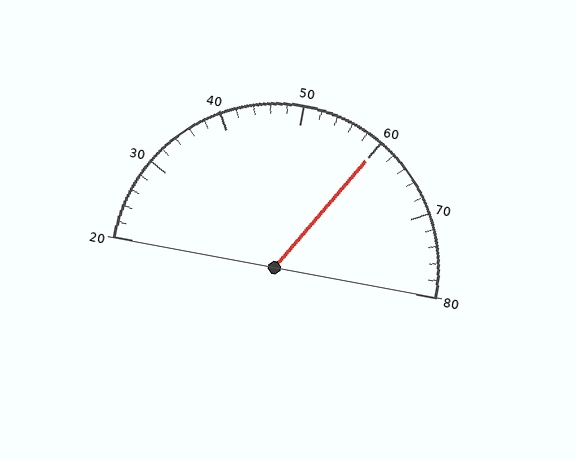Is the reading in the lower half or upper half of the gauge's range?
The reading is in the upper half of the range (20 to 80).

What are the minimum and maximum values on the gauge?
The gauge ranges from 20 to 80.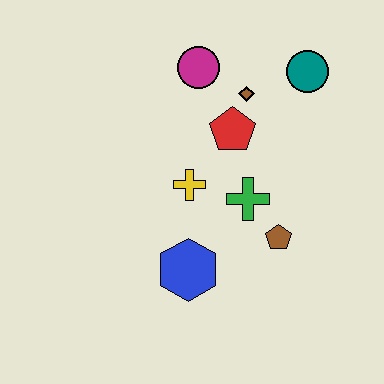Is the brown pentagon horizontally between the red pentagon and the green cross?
No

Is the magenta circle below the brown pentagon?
No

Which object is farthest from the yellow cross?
The teal circle is farthest from the yellow cross.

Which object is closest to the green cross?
The brown pentagon is closest to the green cross.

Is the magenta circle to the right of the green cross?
No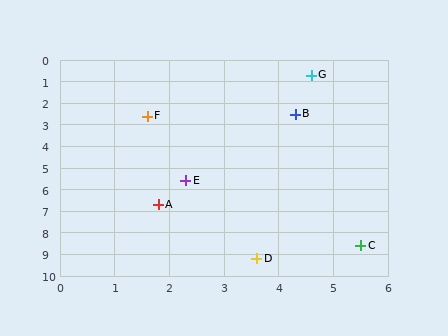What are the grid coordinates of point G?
Point G is at approximately (4.6, 0.7).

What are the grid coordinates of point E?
Point E is at approximately (2.3, 5.6).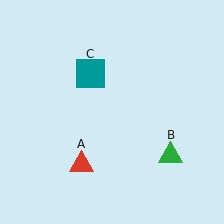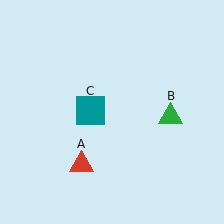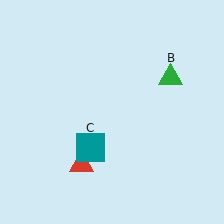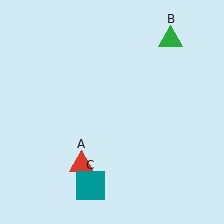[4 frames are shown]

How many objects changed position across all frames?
2 objects changed position: green triangle (object B), teal square (object C).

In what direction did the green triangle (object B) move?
The green triangle (object B) moved up.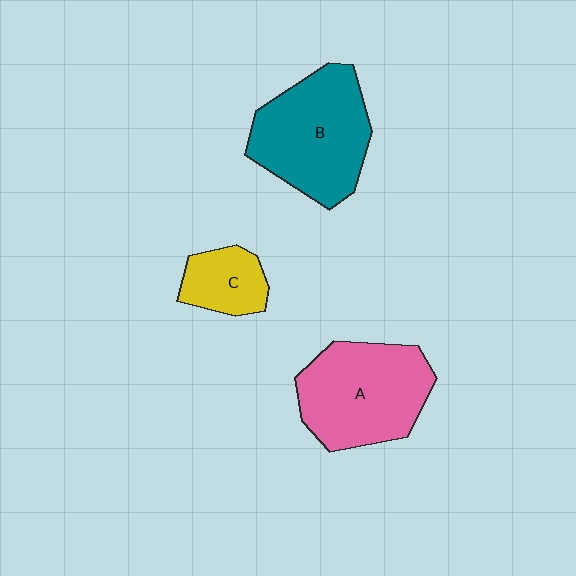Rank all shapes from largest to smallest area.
From largest to smallest: B (teal), A (pink), C (yellow).